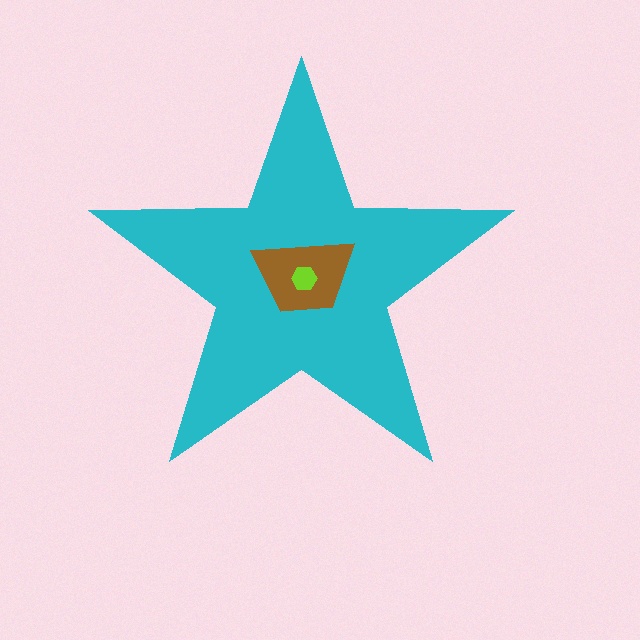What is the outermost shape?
The cyan star.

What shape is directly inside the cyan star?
The brown trapezoid.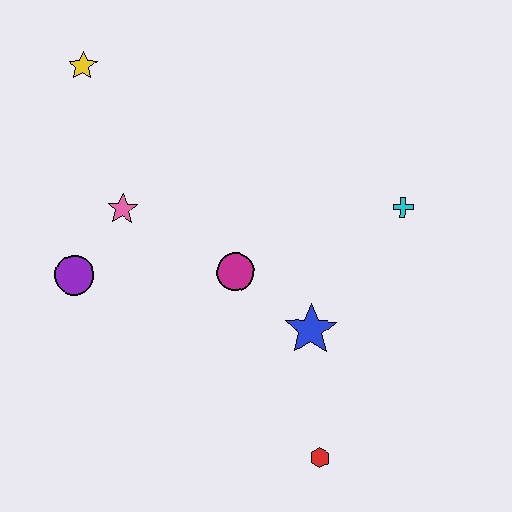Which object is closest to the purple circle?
The pink star is closest to the purple circle.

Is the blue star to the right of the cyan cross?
No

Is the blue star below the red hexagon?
No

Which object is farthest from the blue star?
The yellow star is farthest from the blue star.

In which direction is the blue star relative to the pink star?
The blue star is to the right of the pink star.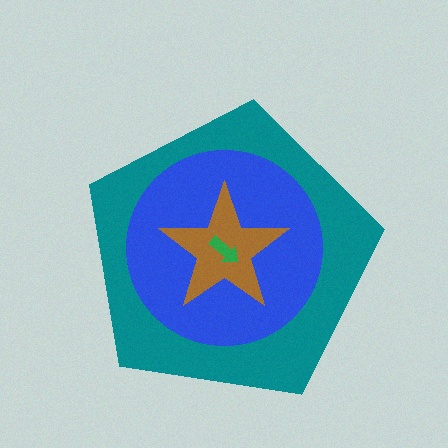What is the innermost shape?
The green arrow.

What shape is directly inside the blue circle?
The brown star.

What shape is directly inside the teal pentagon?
The blue circle.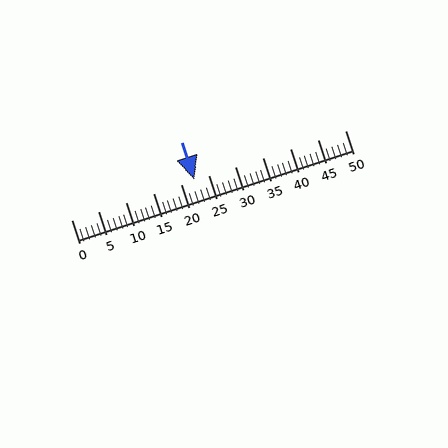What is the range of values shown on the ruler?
The ruler shows values from 0 to 50.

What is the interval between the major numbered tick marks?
The major tick marks are spaced 5 units apart.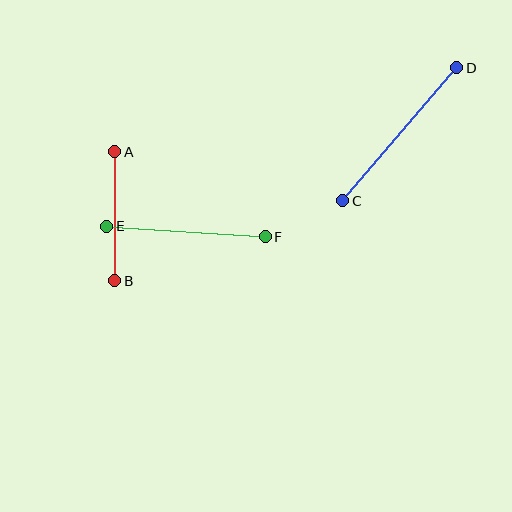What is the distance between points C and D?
The distance is approximately 175 pixels.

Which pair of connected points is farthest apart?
Points C and D are farthest apart.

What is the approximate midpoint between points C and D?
The midpoint is at approximately (400, 134) pixels.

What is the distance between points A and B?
The distance is approximately 129 pixels.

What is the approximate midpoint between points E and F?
The midpoint is at approximately (186, 232) pixels.